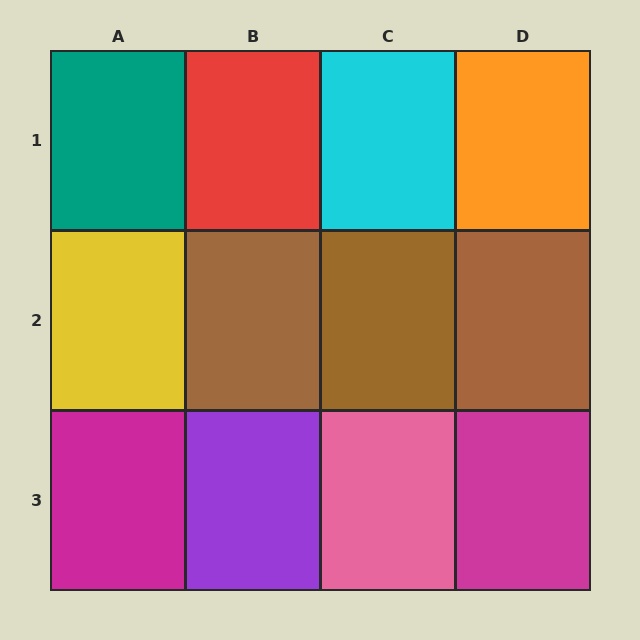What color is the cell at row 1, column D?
Orange.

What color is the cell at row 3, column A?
Magenta.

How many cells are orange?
1 cell is orange.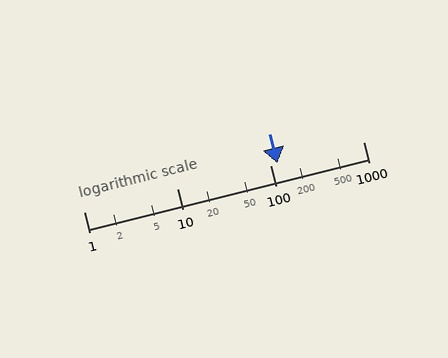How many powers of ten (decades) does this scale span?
The scale spans 3 decades, from 1 to 1000.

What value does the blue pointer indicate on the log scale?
The pointer indicates approximately 120.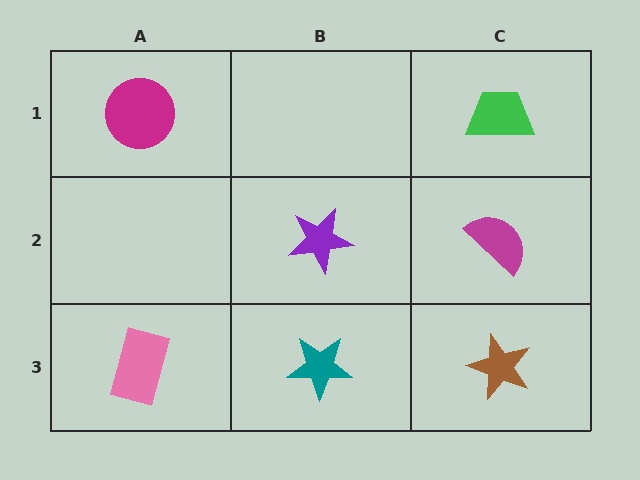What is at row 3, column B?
A teal star.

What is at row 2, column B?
A purple star.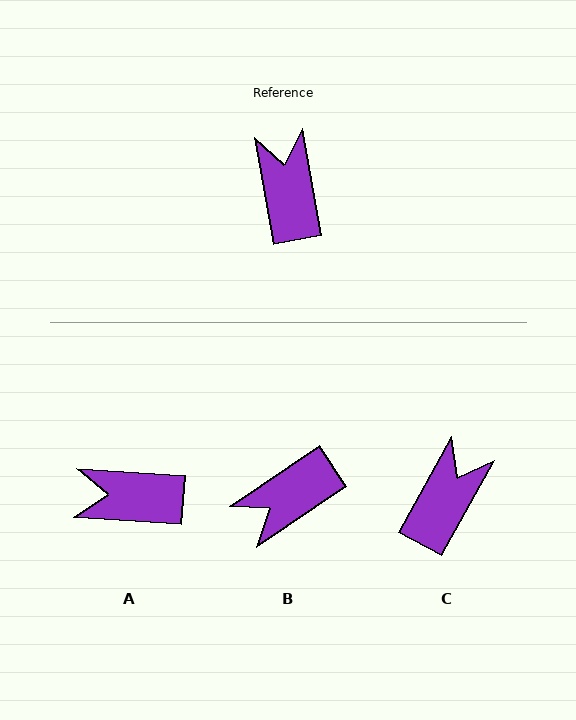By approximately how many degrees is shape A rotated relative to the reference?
Approximately 76 degrees counter-clockwise.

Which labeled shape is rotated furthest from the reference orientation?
B, about 114 degrees away.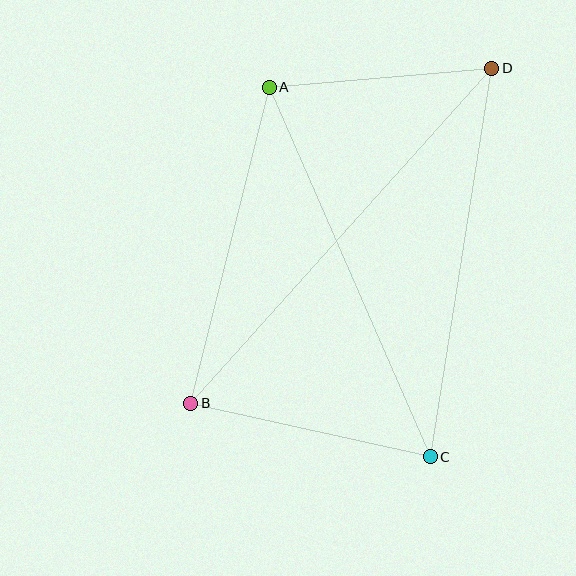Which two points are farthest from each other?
Points B and D are farthest from each other.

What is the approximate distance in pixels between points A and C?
The distance between A and C is approximately 403 pixels.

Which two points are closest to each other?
Points A and D are closest to each other.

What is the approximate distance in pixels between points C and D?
The distance between C and D is approximately 393 pixels.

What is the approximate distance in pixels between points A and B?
The distance between A and B is approximately 326 pixels.